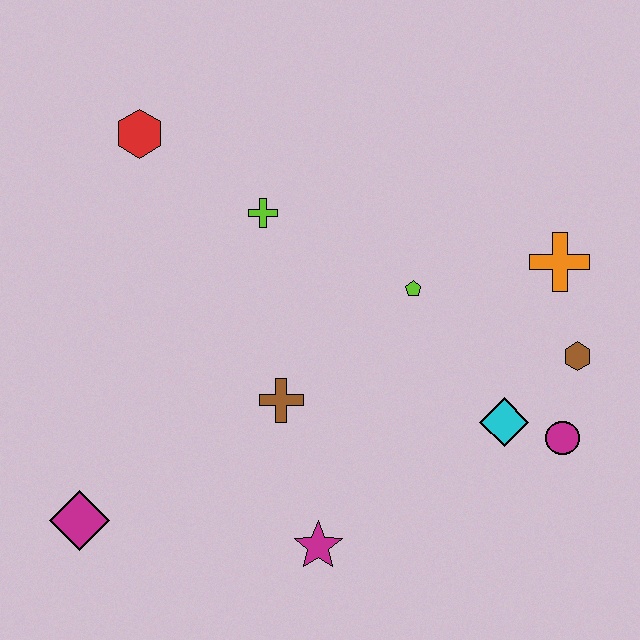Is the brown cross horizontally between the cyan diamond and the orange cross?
No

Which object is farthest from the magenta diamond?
The orange cross is farthest from the magenta diamond.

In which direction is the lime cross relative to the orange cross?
The lime cross is to the left of the orange cross.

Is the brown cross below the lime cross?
Yes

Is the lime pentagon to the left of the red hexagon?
No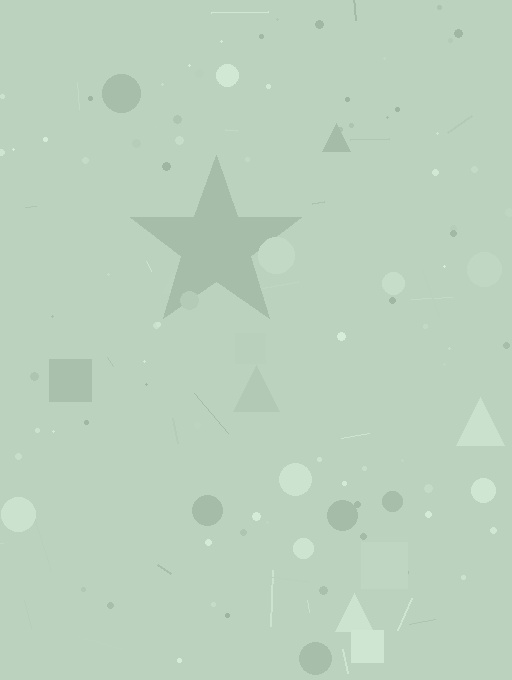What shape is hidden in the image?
A star is hidden in the image.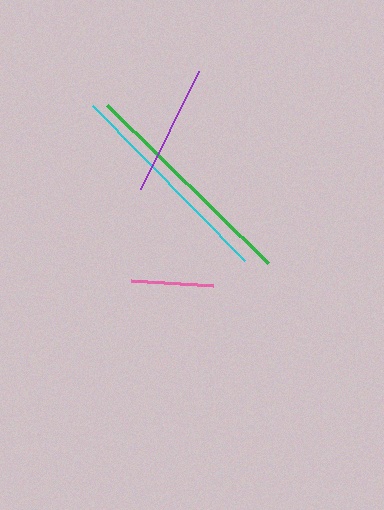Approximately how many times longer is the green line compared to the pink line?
The green line is approximately 2.8 times the length of the pink line.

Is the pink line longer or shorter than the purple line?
The purple line is longer than the pink line.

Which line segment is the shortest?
The pink line is the shortest at approximately 82 pixels.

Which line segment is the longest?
The green line is the longest at approximately 226 pixels.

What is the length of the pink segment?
The pink segment is approximately 82 pixels long.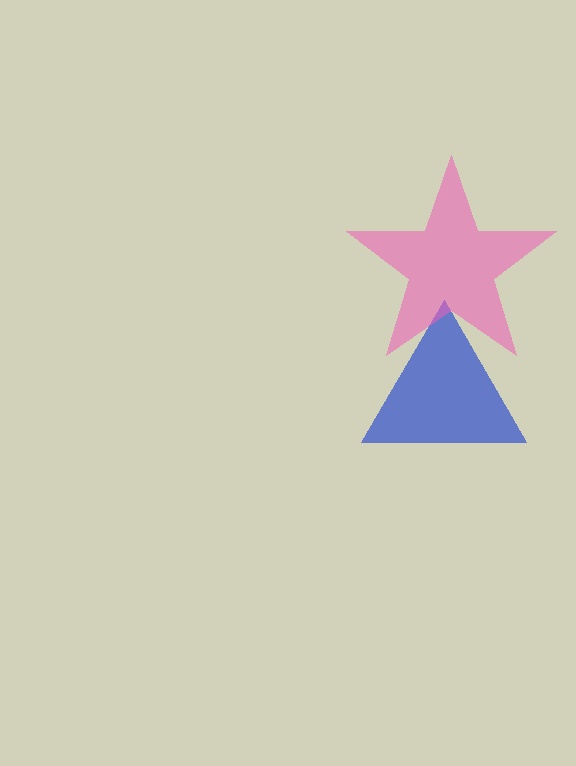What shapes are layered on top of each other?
The layered shapes are: a blue triangle, a pink star.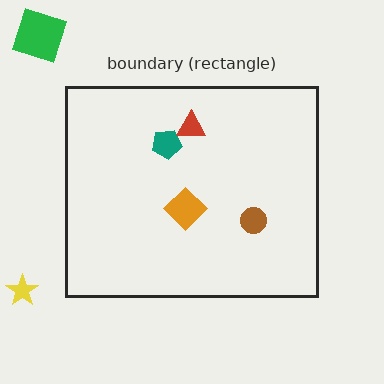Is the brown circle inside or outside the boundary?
Inside.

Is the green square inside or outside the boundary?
Outside.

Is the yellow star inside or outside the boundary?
Outside.